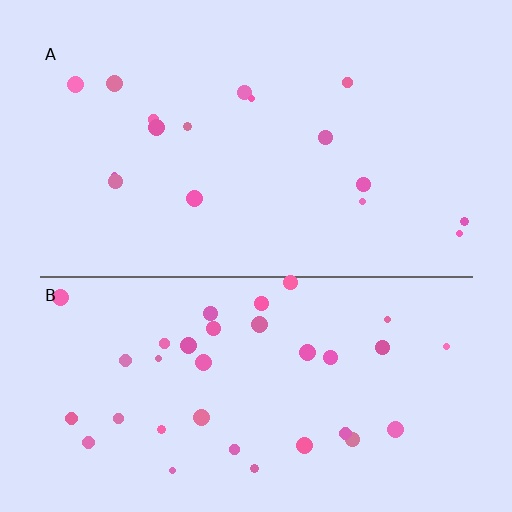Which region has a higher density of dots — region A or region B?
B (the bottom).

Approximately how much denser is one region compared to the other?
Approximately 2.1× — region B over region A.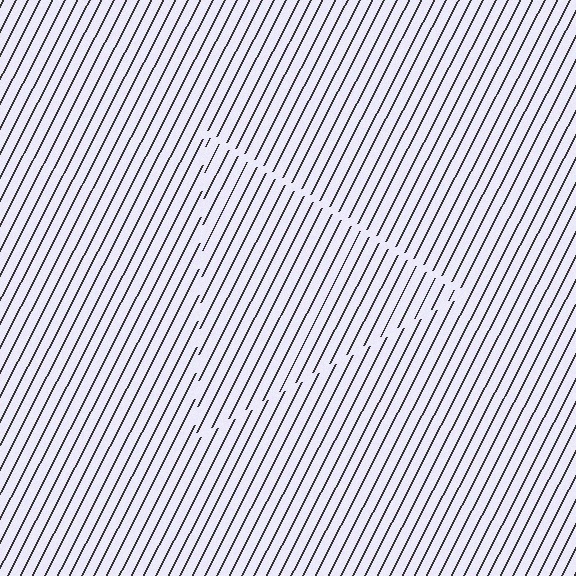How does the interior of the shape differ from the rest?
The interior of the shape contains the same grating, shifted by half a period — the contour is defined by the phase discontinuity where line-ends from the inner and outer gratings abut.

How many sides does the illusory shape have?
3 sides — the line-ends trace a triangle.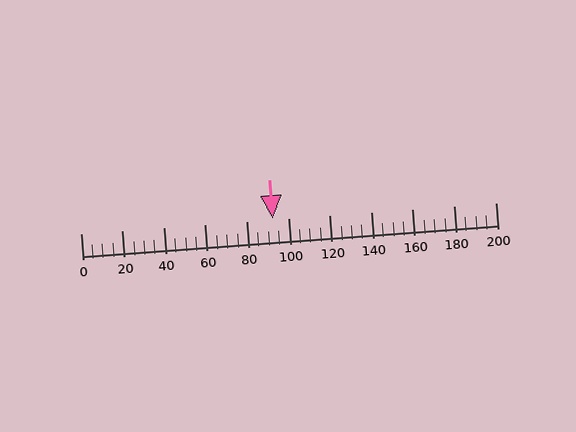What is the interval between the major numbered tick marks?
The major tick marks are spaced 20 units apart.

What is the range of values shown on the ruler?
The ruler shows values from 0 to 200.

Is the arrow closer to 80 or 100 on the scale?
The arrow is closer to 100.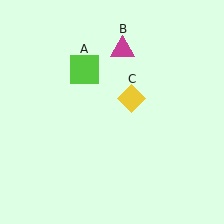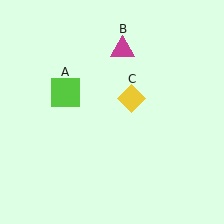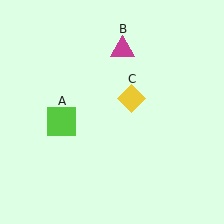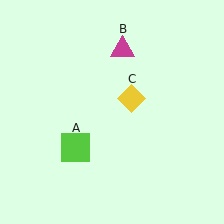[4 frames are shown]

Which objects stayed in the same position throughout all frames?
Magenta triangle (object B) and yellow diamond (object C) remained stationary.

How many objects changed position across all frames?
1 object changed position: lime square (object A).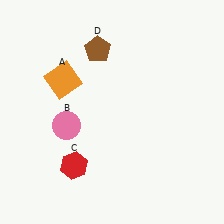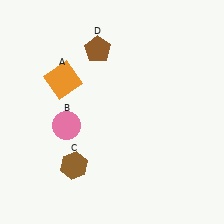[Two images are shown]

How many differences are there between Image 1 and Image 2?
There is 1 difference between the two images.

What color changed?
The hexagon (C) changed from red in Image 1 to brown in Image 2.